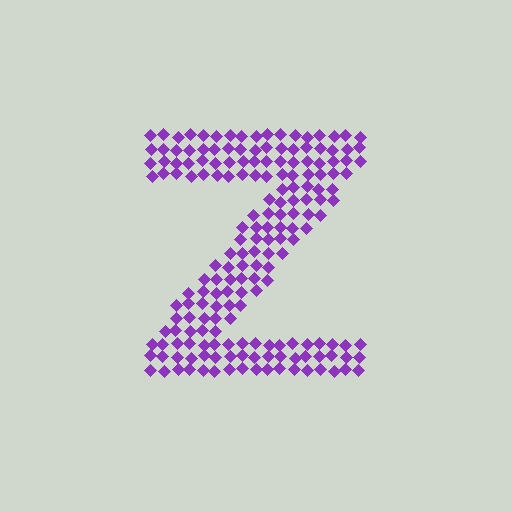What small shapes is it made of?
It is made of small diamonds.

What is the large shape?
The large shape is the letter Z.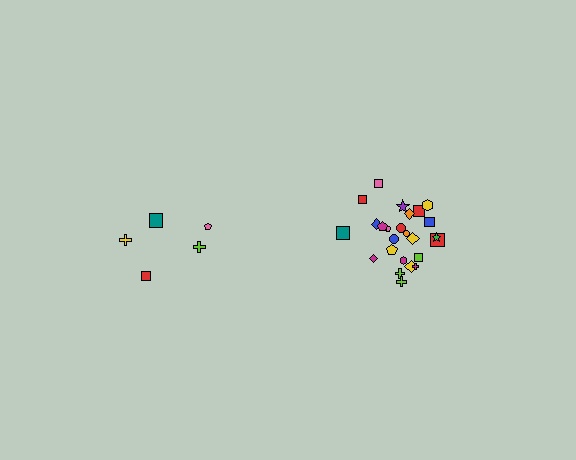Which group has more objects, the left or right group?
The right group.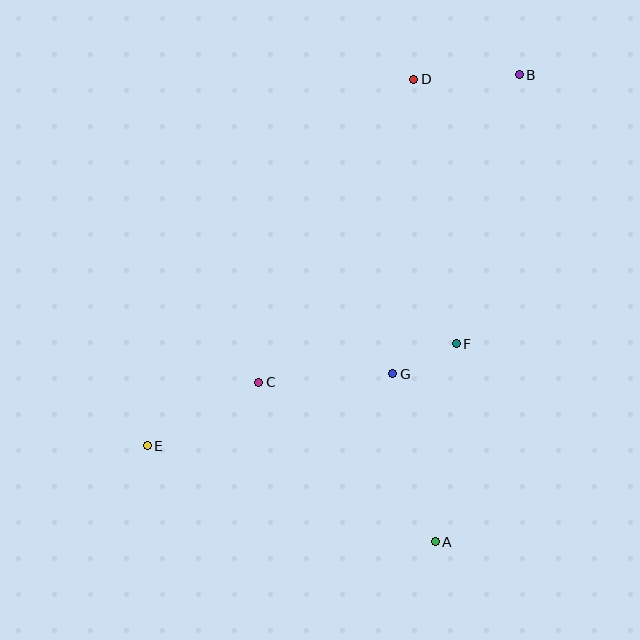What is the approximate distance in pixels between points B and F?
The distance between B and F is approximately 276 pixels.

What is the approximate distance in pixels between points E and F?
The distance between E and F is approximately 325 pixels.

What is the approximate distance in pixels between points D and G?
The distance between D and G is approximately 296 pixels.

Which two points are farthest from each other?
Points B and E are farthest from each other.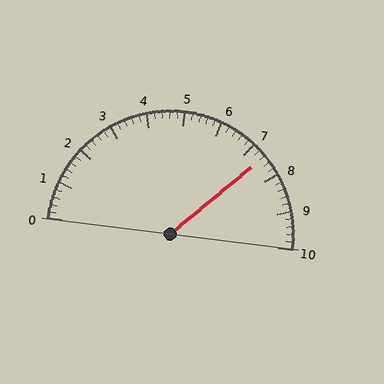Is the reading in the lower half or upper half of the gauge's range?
The reading is in the upper half of the range (0 to 10).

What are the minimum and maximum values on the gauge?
The gauge ranges from 0 to 10.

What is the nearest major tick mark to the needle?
The nearest major tick mark is 7.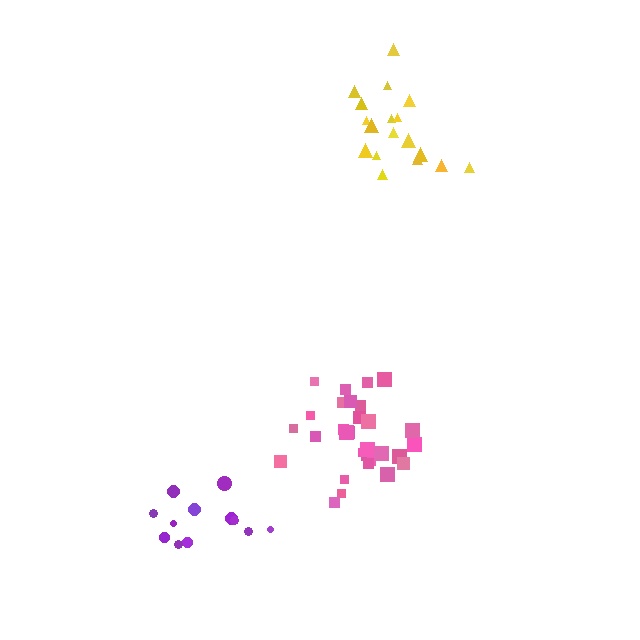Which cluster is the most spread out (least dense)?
Yellow.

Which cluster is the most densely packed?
Pink.